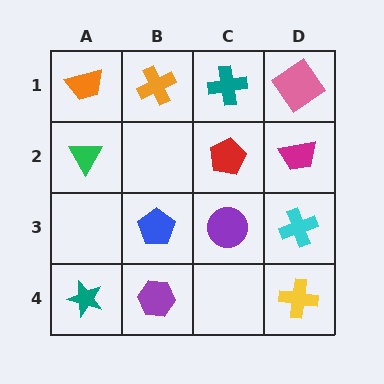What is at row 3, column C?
A purple circle.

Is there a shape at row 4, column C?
No, that cell is empty.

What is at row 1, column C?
A teal cross.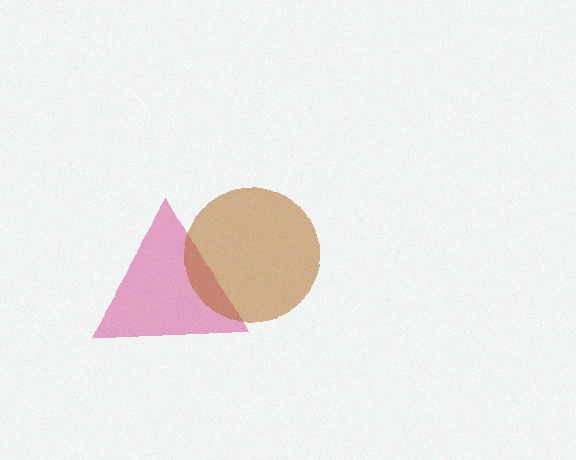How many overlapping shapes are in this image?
There are 2 overlapping shapes in the image.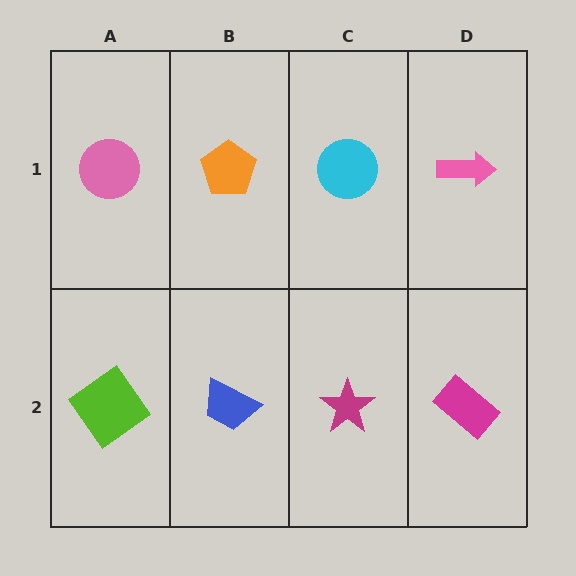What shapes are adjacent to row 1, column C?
A magenta star (row 2, column C), an orange pentagon (row 1, column B), a pink arrow (row 1, column D).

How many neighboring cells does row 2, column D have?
2.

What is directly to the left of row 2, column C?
A blue trapezoid.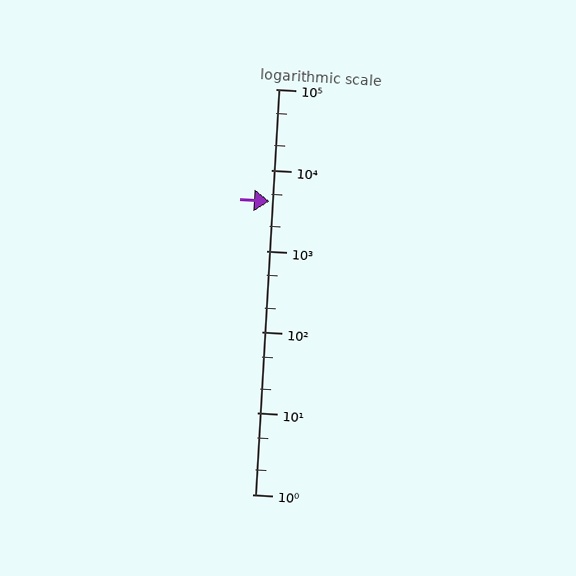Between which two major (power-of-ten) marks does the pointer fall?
The pointer is between 1000 and 10000.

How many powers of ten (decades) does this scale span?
The scale spans 5 decades, from 1 to 100000.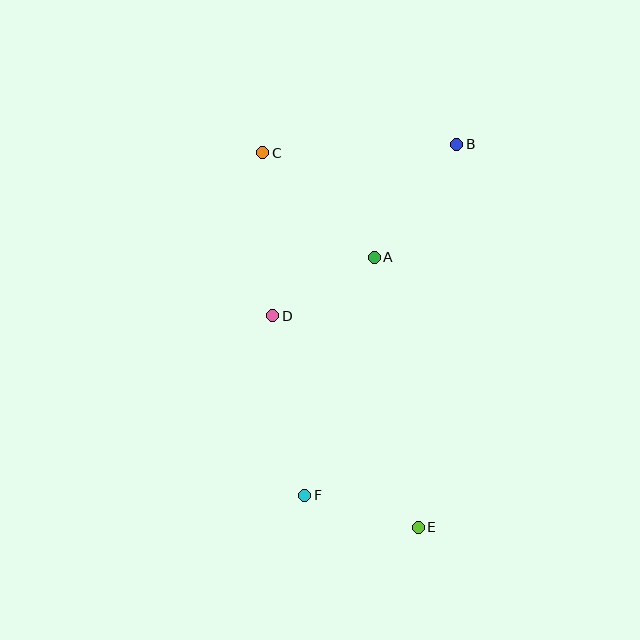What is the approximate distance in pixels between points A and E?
The distance between A and E is approximately 273 pixels.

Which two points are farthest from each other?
Points C and E are farthest from each other.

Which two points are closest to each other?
Points A and D are closest to each other.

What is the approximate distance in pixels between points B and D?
The distance between B and D is approximately 252 pixels.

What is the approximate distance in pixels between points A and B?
The distance between A and B is approximately 140 pixels.